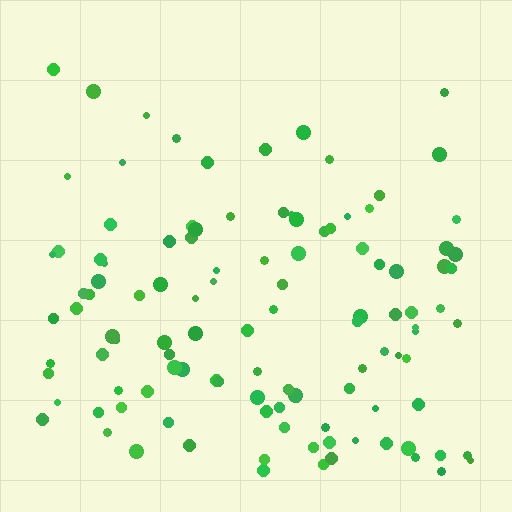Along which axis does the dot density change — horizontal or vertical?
Vertical.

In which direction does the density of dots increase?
From top to bottom, with the bottom side densest.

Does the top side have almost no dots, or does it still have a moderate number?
Still a moderate number, just noticeably fewer than the bottom.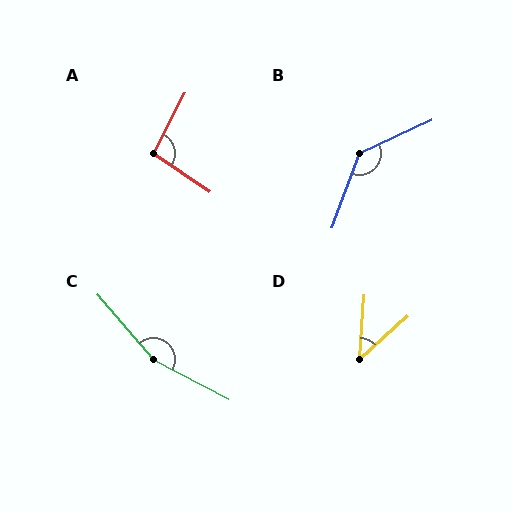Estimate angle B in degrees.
Approximately 135 degrees.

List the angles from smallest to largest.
D (43°), A (97°), B (135°), C (158°).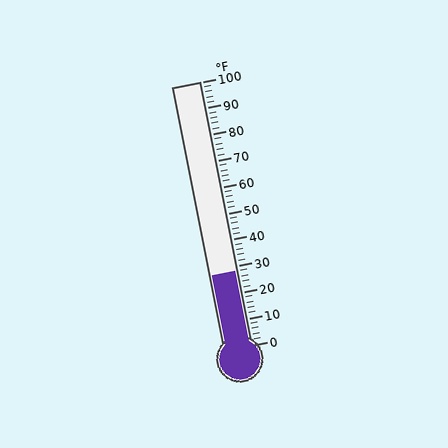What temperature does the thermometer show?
The thermometer shows approximately 28°F.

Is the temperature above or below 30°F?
The temperature is below 30°F.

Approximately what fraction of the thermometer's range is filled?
The thermometer is filled to approximately 30% of its range.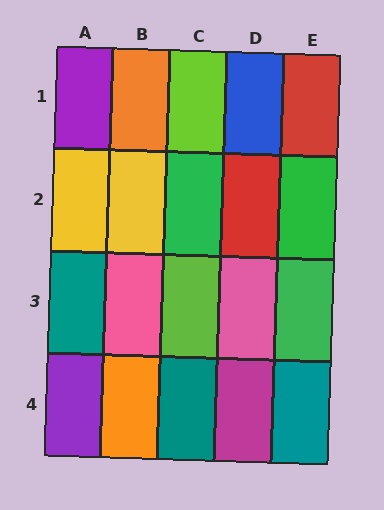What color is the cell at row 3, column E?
Green.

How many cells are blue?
1 cell is blue.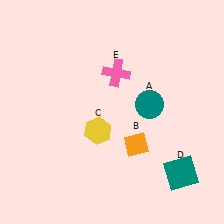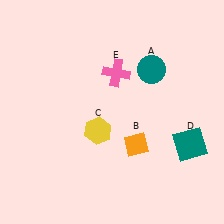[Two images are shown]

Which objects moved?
The objects that moved are: the teal circle (A), the teal square (D).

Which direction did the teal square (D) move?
The teal square (D) moved up.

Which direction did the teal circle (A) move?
The teal circle (A) moved up.